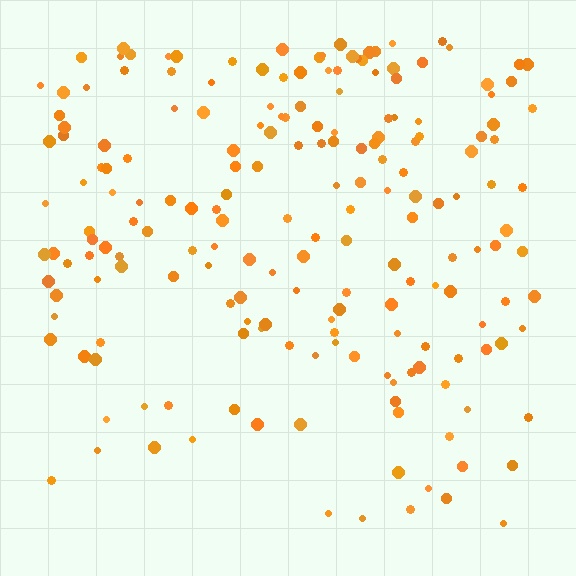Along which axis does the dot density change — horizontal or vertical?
Vertical.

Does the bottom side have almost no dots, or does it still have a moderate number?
Still a moderate number, just noticeably fewer than the top.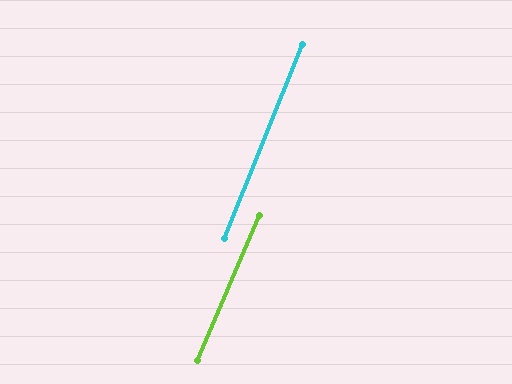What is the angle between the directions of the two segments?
Approximately 1 degree.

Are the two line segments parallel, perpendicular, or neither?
Parallel — their directions differ by only 1.2°.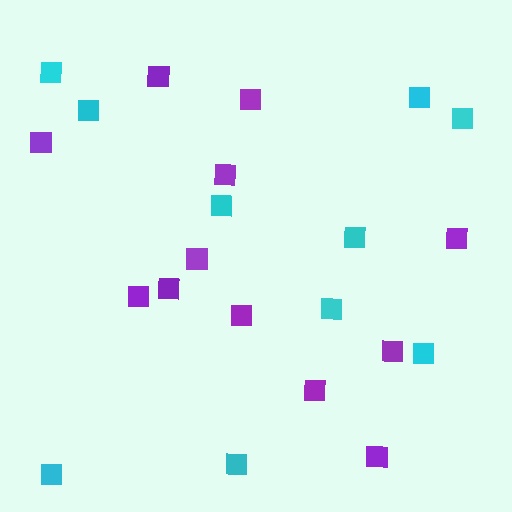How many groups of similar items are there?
There are 2 groups: one group of cyan squares (10) and one group of purple squares (12).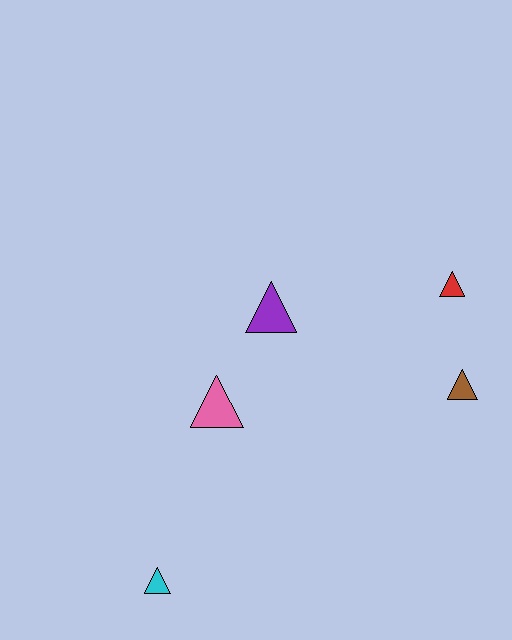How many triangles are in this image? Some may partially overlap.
There are 5 triangles.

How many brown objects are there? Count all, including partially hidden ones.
There is 1 brown object.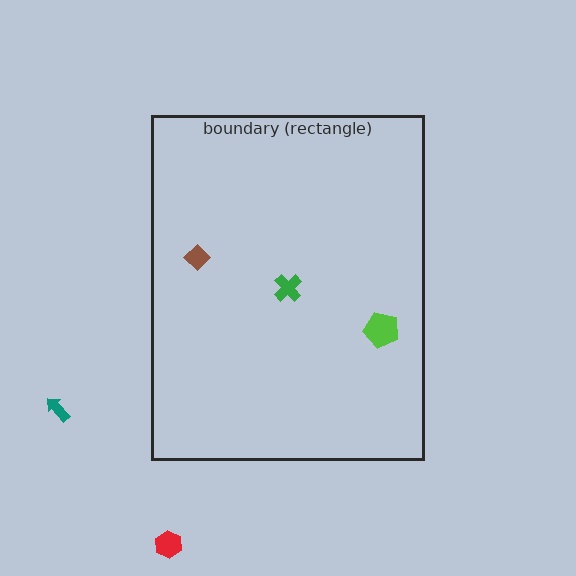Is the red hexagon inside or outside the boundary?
Outside.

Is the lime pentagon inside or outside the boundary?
Inside.